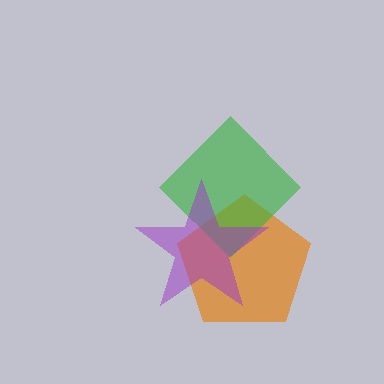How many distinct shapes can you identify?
There are 3 distinct shapes: an orange pentagon, a green diamond, a purple star.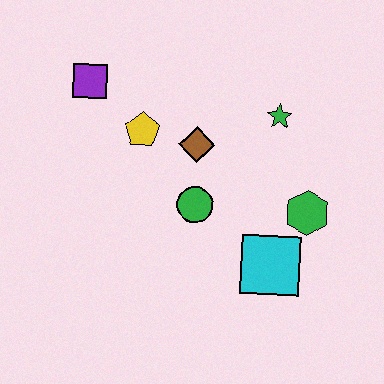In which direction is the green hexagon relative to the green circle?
The green hexagon is to the right of the green circle.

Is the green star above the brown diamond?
Yes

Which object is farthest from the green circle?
The purple square is farthest from the green circle.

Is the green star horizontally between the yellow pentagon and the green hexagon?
Yes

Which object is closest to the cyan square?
The green hexagon is closest to the cyan square.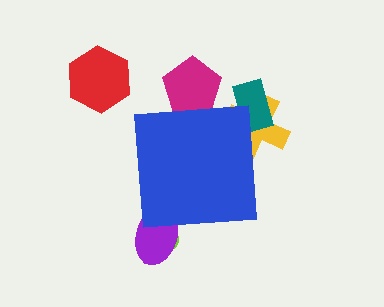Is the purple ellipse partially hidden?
Yes, the purple ellipse is partially hidden behind the blue square.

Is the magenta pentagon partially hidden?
Yes, the magenta pentagon is partially hidden behind the blue square.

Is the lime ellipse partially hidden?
Yes, the lime ellipse is partially hidden behind the blue square.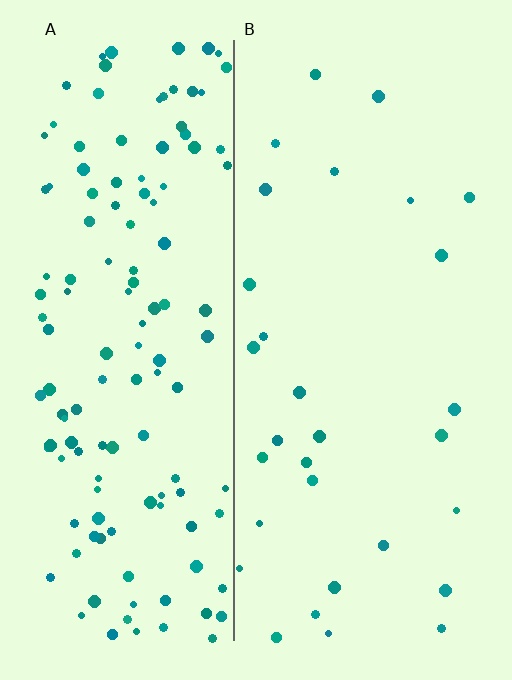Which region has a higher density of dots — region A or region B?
A (the left).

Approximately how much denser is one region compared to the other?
Approximately 4.4× — region A over region B.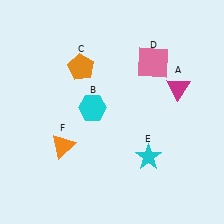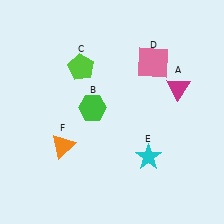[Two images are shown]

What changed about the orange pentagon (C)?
In Image 1, C is orange. In Image 2, it changed to lime.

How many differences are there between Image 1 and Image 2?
There are 2 differences between the two images.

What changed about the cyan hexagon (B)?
In Image 1, B is cyan. In Image 2, it changed to green.